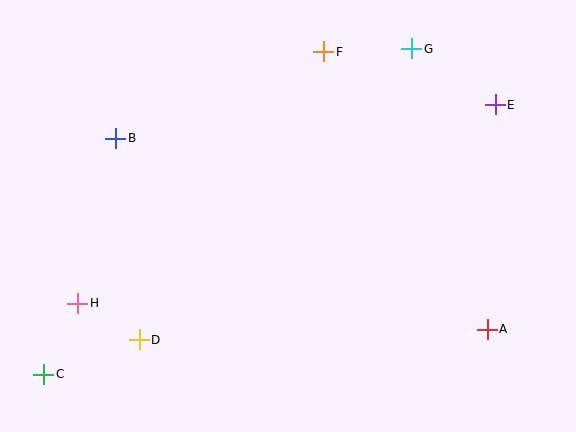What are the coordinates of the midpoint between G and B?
The midpoint between G and B is at (264, 93).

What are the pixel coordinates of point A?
Point A is at (487, 329).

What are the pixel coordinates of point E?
Point E is at (495, 105).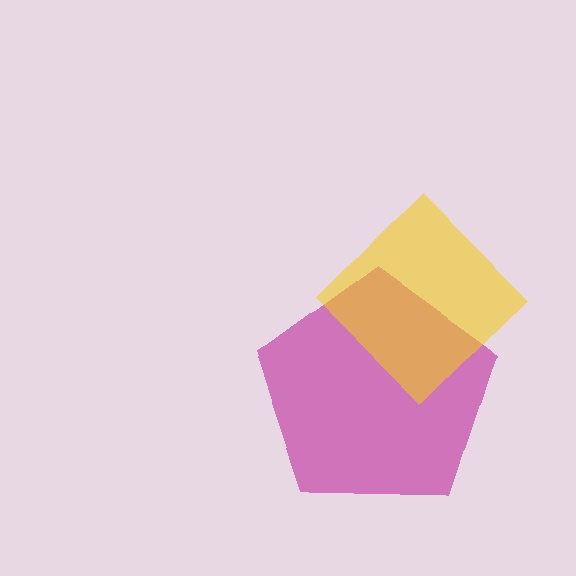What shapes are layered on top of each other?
The layered shapes are: a magenta pentagon, a yellow diamond.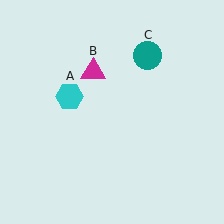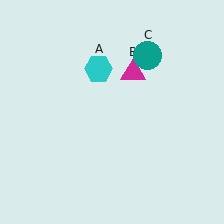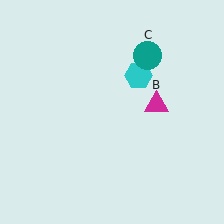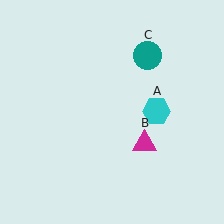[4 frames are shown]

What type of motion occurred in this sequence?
The cyan hexagon (object A), magenta triangle (object B) rotated clockwise around the center of the scene.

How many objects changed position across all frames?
2 objects changed position: cyan hexagon (object A), magenta triangle (object B).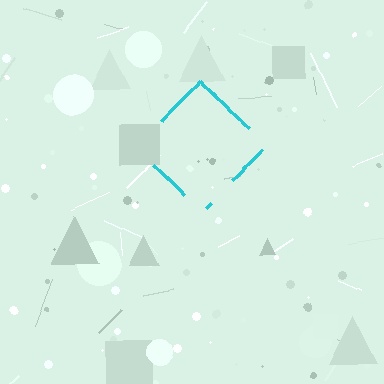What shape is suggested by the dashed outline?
The dashed outline suggests a diamond.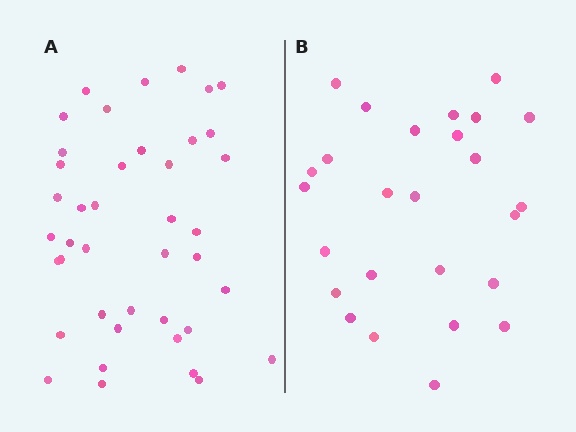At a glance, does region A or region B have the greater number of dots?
Region A (the left region) has more dots.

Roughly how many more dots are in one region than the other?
Region A has approximately 15 more dots than region B.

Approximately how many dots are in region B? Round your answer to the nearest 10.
About 30 dots. (The exact count is 26, which rounds to 30.)